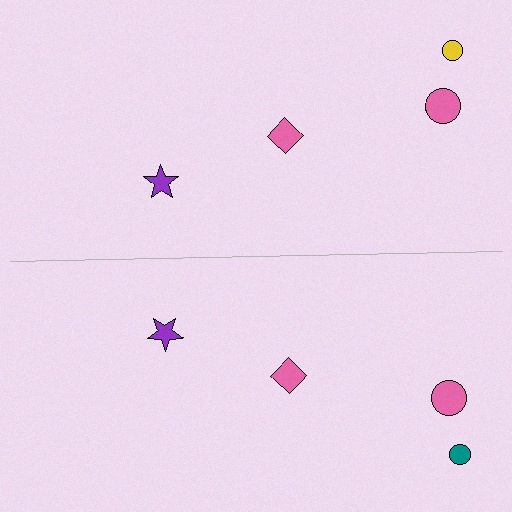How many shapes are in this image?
There are 8 shapes in this image.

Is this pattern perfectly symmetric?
No, the pattern is not perfectly symmetric. The teal circle on the bottom side breaks the symmetry — its mirror counterpart is yellow.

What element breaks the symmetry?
The teal circle on the bottom side breaks the symmetry — its mirror counterpart is yellow.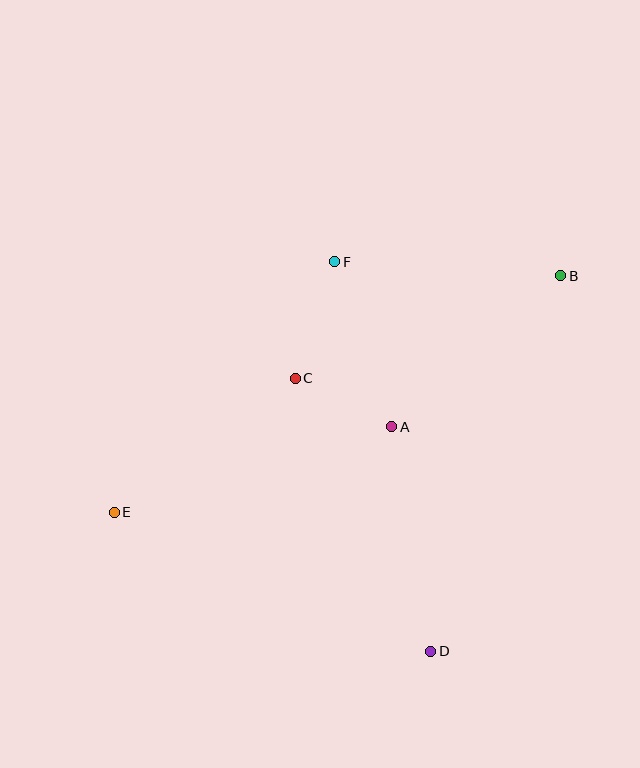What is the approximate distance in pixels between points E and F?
The distance between E and F is approximately 334 pixels.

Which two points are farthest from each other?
Points B and E are farthest from each other.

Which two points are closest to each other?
Points A and C are closest to each other.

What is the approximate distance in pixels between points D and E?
The distance between D and E is approximately 346 pixels.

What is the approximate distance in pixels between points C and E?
The distance between C and E is approximately 225 pixels.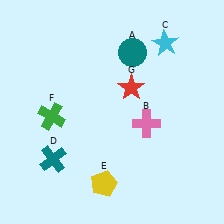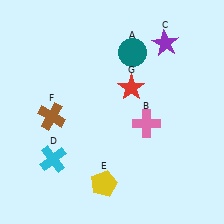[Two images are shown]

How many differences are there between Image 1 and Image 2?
There are 3 differences between the two images.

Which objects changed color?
C changed from cyan to purple. D changed from teal to cyan. F changed from green to brown.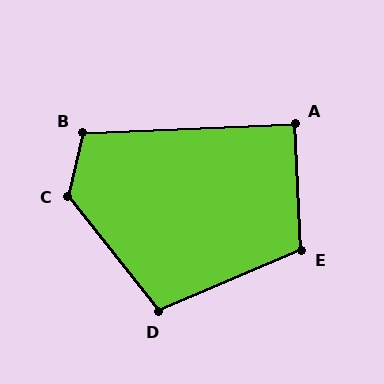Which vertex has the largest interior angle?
C, at approximately 129 degrees.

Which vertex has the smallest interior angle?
A, at approximately 90 degrees.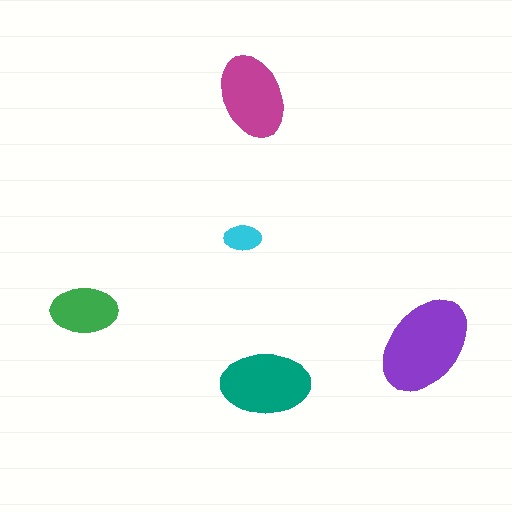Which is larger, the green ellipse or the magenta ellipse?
The magenta one.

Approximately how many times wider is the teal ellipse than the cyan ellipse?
About 2.5 times wider.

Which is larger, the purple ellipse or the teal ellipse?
The purple one.